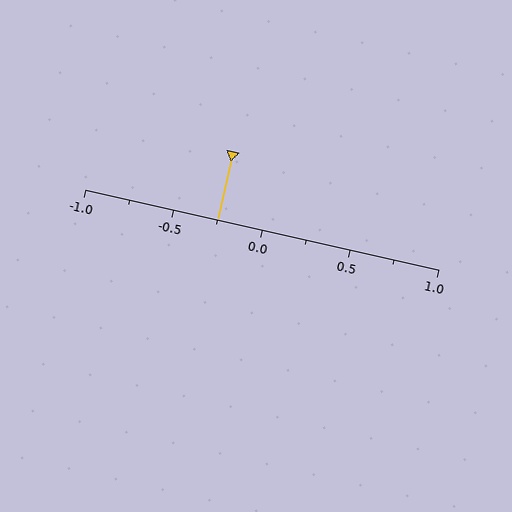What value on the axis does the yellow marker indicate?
The marker indicates approximately -0.25.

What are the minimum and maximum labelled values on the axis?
The axis runs from -1.0 to 1.0.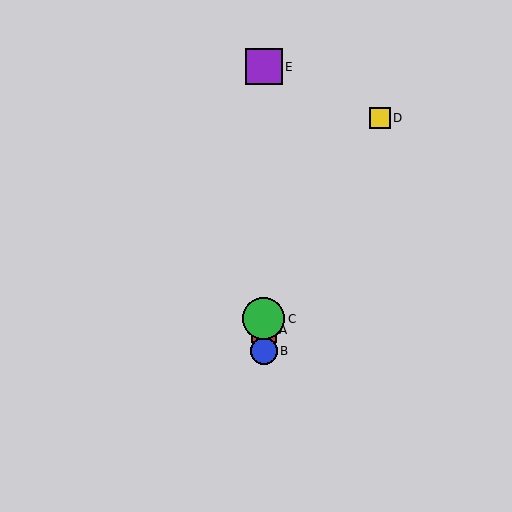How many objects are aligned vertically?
4 objects (A, B, C, E) are aligned vertically.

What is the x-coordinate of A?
Object A is at x≈264.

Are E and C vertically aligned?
Yes, both are at x≈264.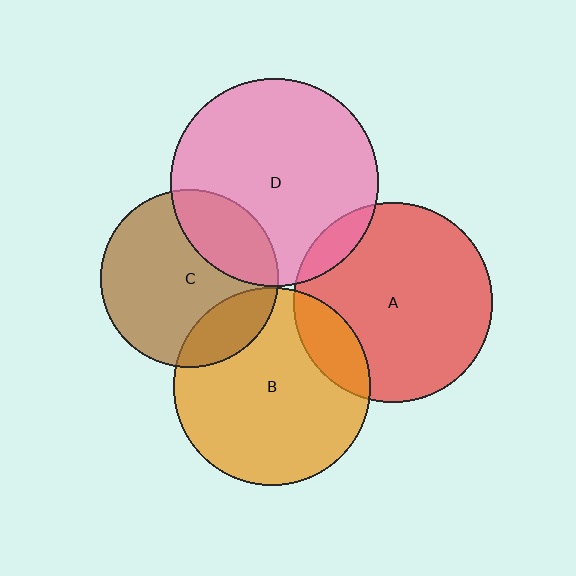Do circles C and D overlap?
Yes.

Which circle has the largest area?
Circle D (pink).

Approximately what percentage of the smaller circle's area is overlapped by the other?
Approximately 25%.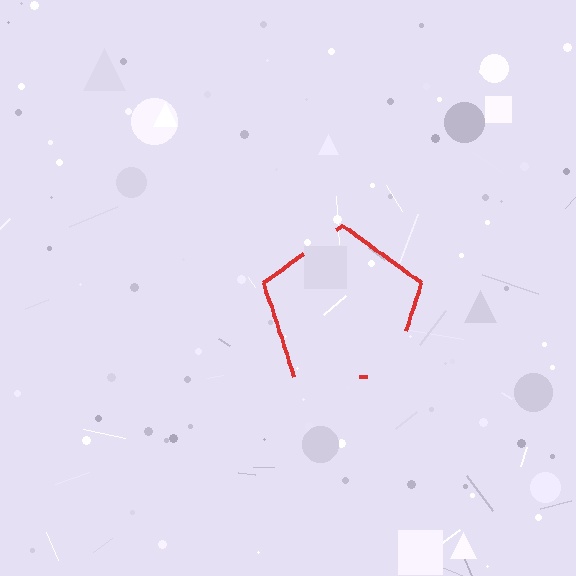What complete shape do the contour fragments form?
The contour fragments form a pentagon.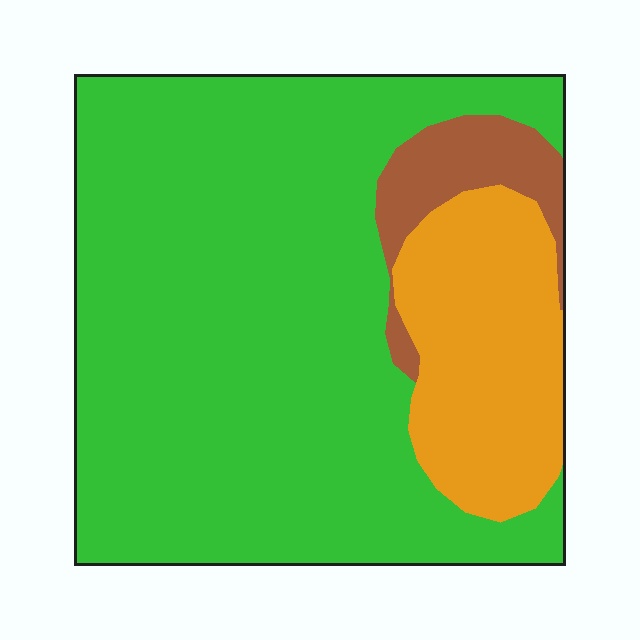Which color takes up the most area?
Green, at roughly 75%.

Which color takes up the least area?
Brown, at roughly 5%.